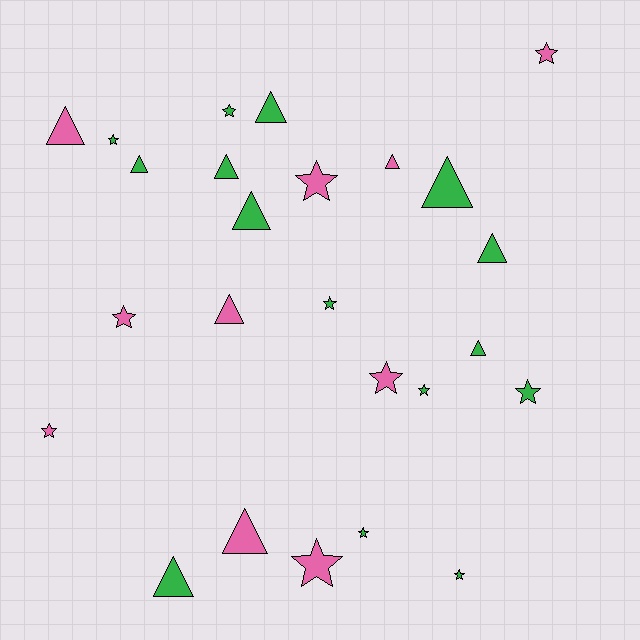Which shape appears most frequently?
Star, with 13 objects.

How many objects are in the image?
There are 25 objects.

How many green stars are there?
There are 7 green stars.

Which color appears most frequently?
Green, with 15 objects.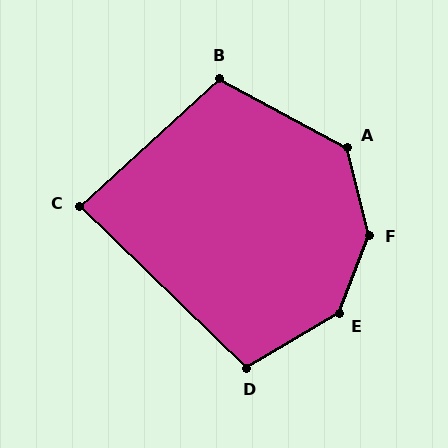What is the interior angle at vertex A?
Approximately 132 degrees (obtuse).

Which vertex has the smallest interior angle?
C, at approximately 86 degrees.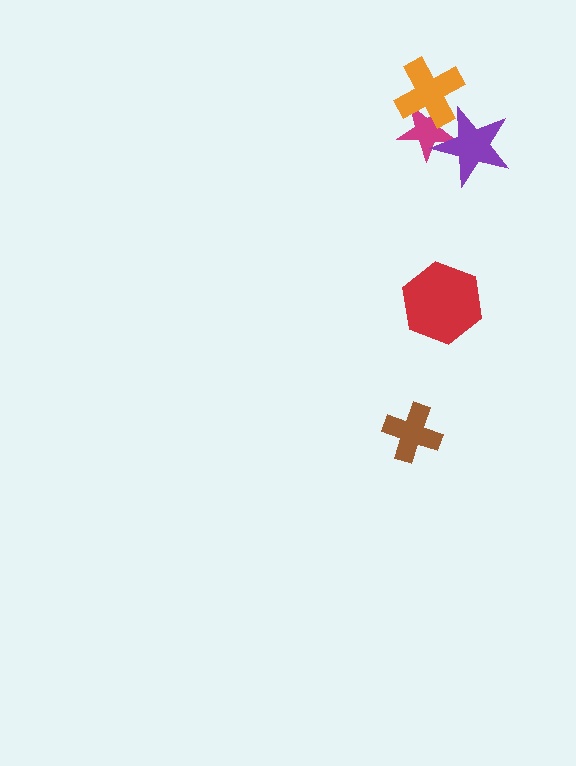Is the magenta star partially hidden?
Yes, it is partially covered by another shape.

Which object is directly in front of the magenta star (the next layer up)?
The orange cross is directly in front of the magenta star.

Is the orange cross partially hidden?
Yes, it is partially covered by another shape.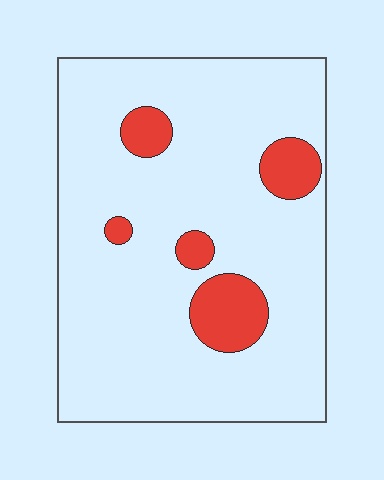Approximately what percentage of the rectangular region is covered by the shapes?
Approximately 10%.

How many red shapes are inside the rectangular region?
5.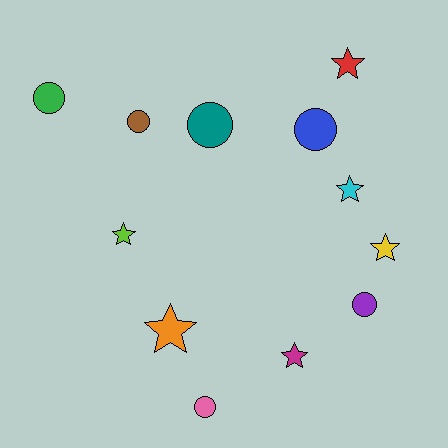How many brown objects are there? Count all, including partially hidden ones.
There is 1 brown object.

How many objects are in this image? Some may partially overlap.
There are 12 objects.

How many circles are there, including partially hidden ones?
There are 6 circles.